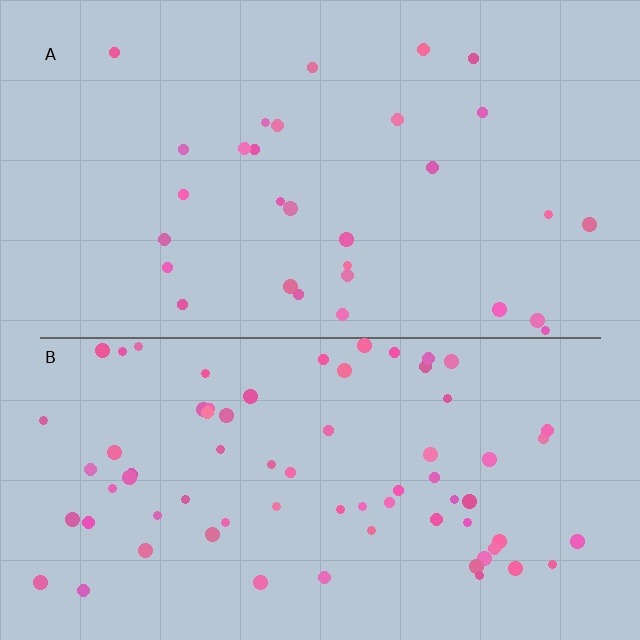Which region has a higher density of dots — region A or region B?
B (the bottom).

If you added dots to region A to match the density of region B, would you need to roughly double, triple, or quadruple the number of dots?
Approximately double.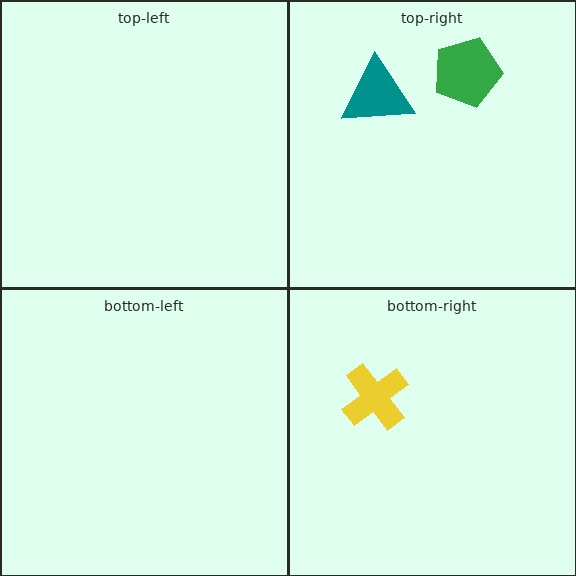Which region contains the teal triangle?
The top-right region.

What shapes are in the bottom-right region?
The yellow cross.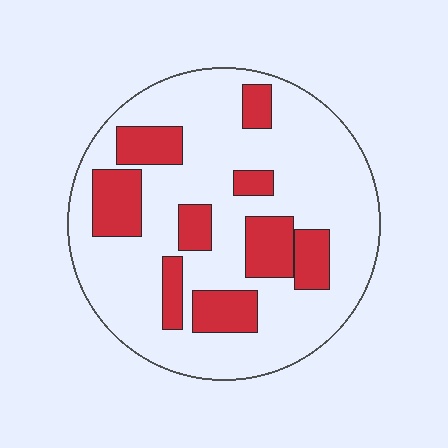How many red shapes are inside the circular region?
9.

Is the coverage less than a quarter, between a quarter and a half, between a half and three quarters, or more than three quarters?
Between a quarter and a half.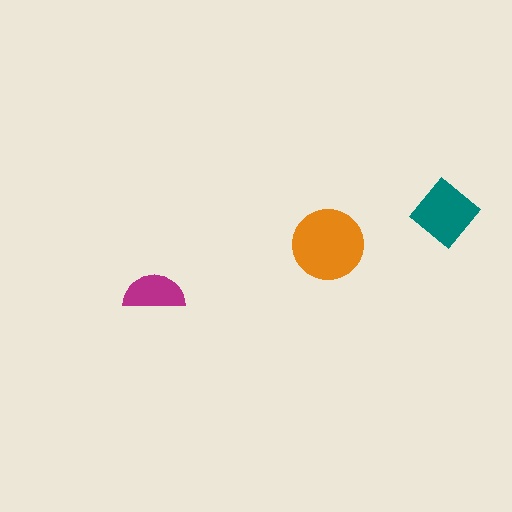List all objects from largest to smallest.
The orange circle, the teal diamond, the magenta semicircle.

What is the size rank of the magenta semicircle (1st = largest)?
3rd.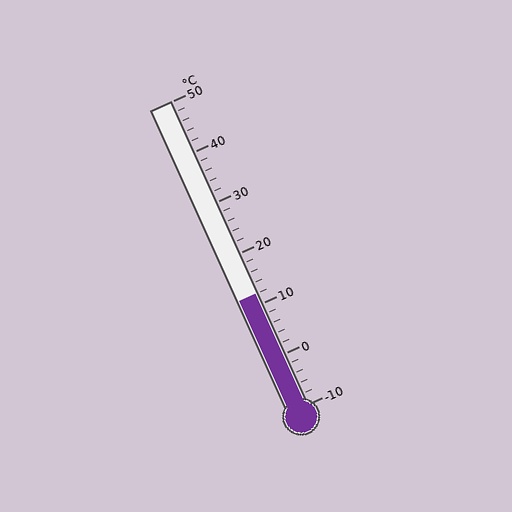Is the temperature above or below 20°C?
The temperature is below 20°C.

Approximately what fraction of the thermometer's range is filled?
The thermometer is filled to approximately 35% of its range.